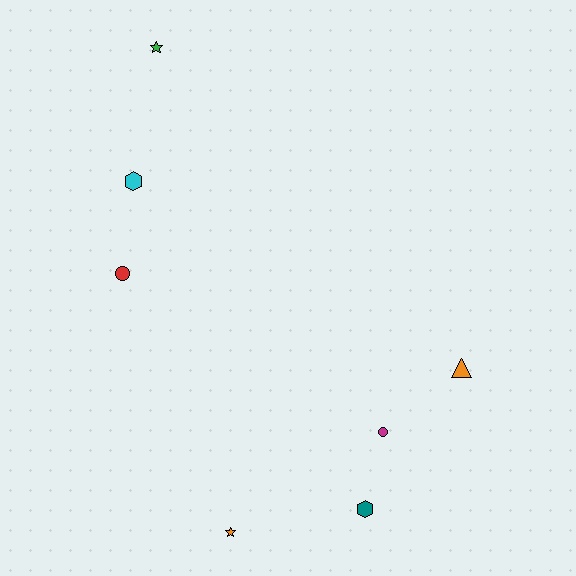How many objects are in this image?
There are 7 objects.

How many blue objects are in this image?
There are no blue objects.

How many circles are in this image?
There are 2 circles.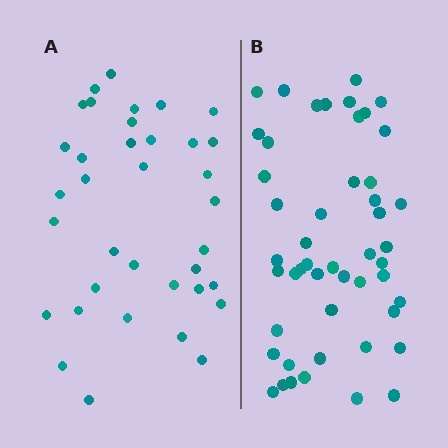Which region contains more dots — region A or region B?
Region B (the right region) has more dots.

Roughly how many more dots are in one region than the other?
Region B has approximately 15 more dots than region A.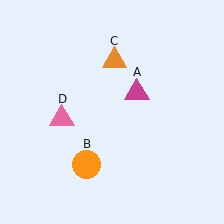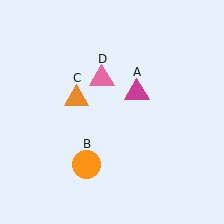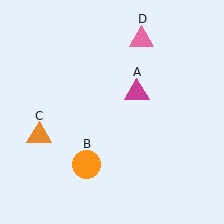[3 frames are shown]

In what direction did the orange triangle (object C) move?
The orange triangle (object C) moved down and to the left.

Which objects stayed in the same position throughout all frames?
Magenta triangle (object A) and orange circle (object B) remained stationary.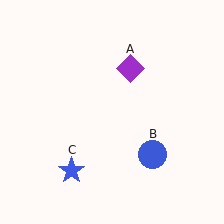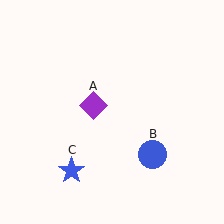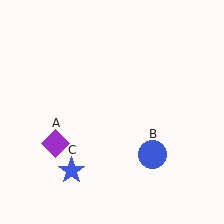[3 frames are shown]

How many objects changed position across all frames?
1 object changed position: purple diamond (object A).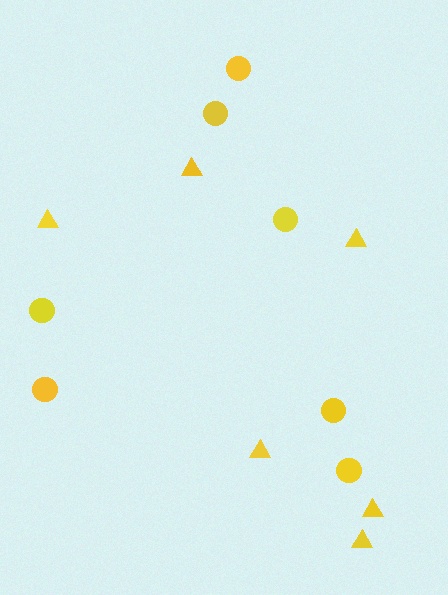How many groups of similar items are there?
There are 2 groups: one group of circles (7) and one group of triangles (6).